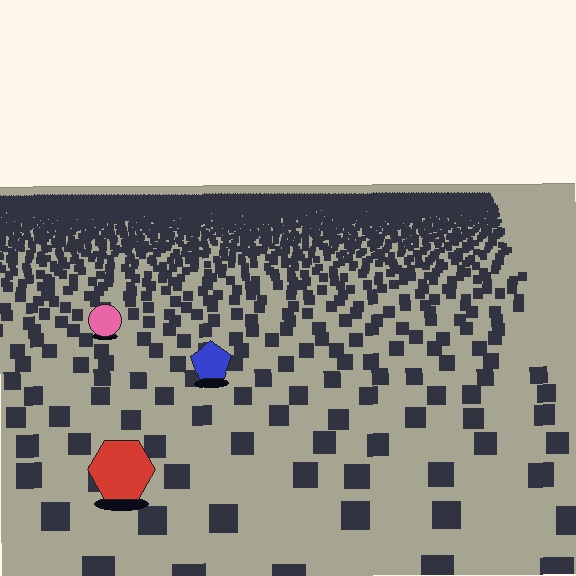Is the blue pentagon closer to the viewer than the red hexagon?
No. The red hexagon is closer — you can tell from the texture gradient: the ground texture is coarser near it.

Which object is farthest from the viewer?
The pink circle is farthest from the viewer. It appears smaller and the ground texture around it is denser.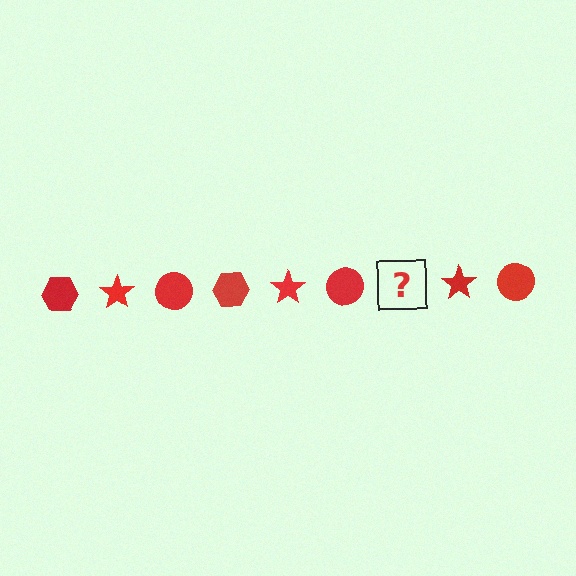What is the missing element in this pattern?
The missing element is a red hexagon.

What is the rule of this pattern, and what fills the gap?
The rule is that the pattern cycles through hexagon, star, circle shapes in red. The gap should be filled with a red hexagon.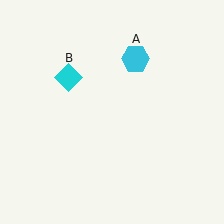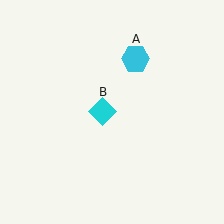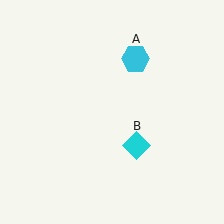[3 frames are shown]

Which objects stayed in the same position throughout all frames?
Cyan hexagon (object A) remained stationary.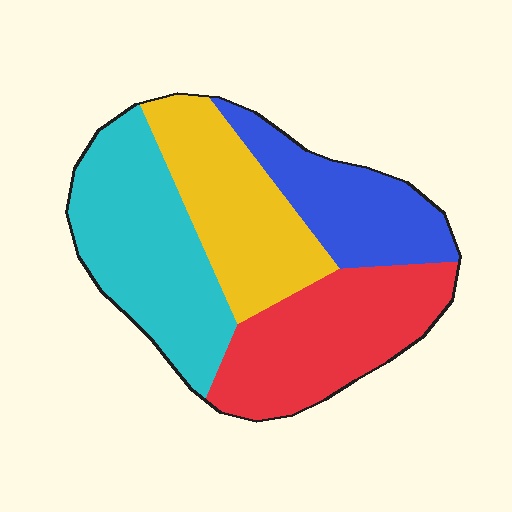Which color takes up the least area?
Blue, at roughly 20%.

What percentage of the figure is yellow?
Yellow takes up about one quarter (1/4) of the figure.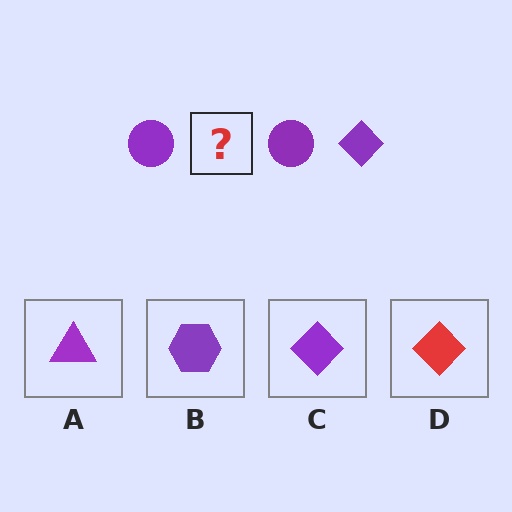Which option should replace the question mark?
Option C.